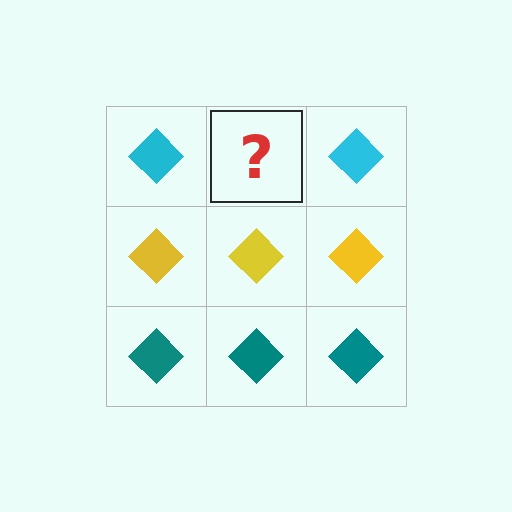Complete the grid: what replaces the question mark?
The question mark should be replaced with a cyan diamond.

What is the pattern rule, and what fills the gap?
The rule is that each row has a consistent color. The gap should be filled with a cyan diamond.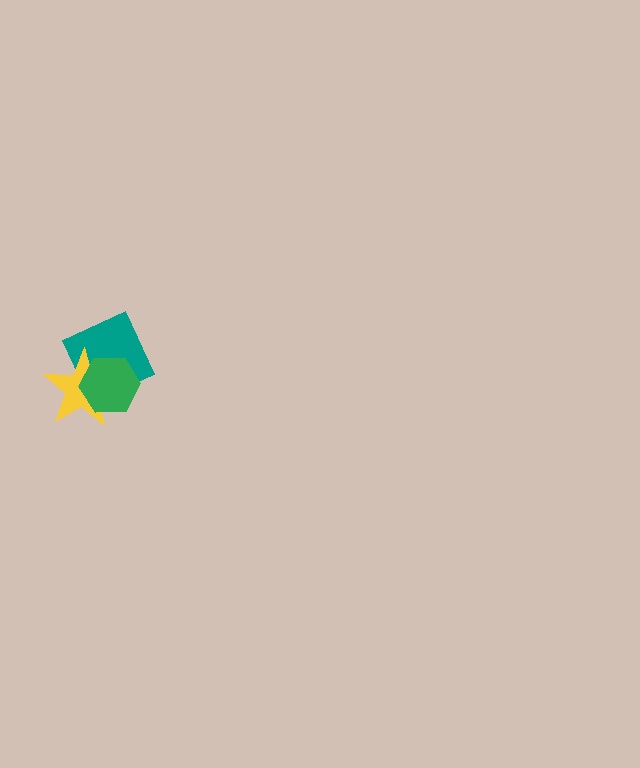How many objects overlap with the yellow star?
2 objects overlap with the yellow star.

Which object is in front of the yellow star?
The green hexagon is in front of the yellow star.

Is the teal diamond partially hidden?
Yes, it is partially covered by another shape.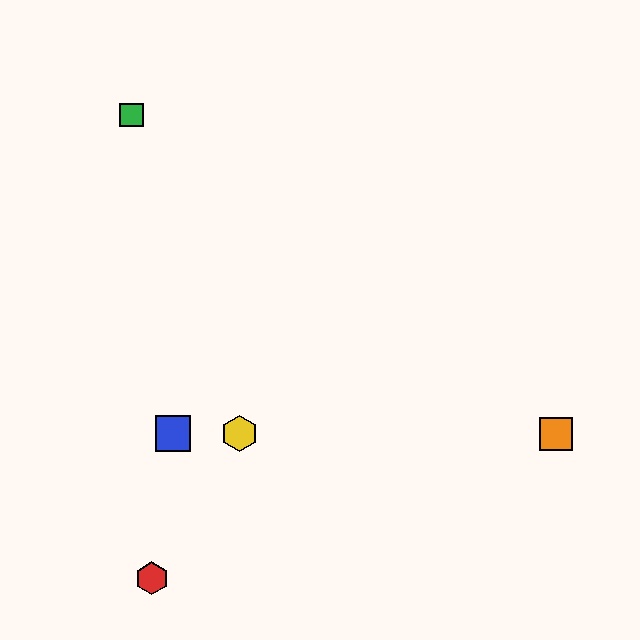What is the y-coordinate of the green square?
The green square is at y≈115.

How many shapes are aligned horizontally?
4 shapes (the blue square, the yellow hexagon, the purple hexagon, the orange square) are aligned horizontally.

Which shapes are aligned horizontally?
The blue square, the yellow hexagon, the purple hexagon, the orange square are aligned horizontally.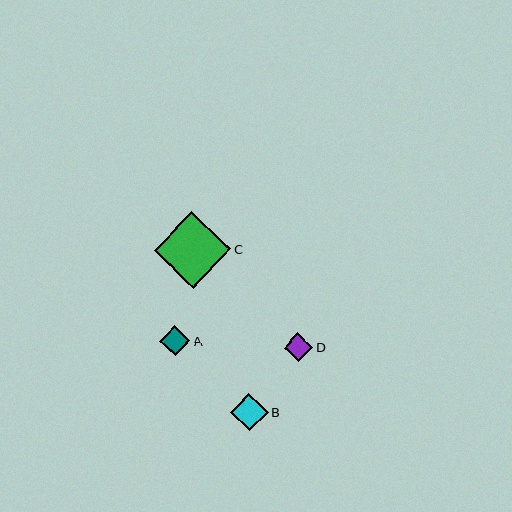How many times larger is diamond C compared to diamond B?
Diamond C is approximately 2.1 times the size of diamond B.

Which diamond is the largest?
Diamond C is the largest with a size of approximately 77 pixels.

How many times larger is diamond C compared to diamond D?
Diamond C is approximately 2.7 times the size of diamond D.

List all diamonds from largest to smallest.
From largest to smallest: C, B, A, D.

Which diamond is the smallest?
Diamond D is the smallest with a size of approximately 29 pixels.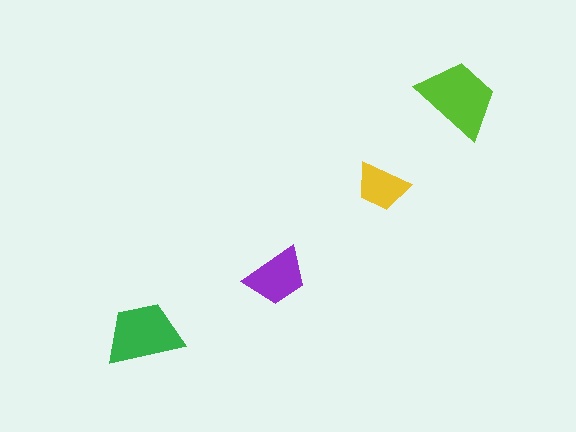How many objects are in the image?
There are 4 objects in the image.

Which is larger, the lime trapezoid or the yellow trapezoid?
The lime one.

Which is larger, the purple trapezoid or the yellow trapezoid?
The purple one.